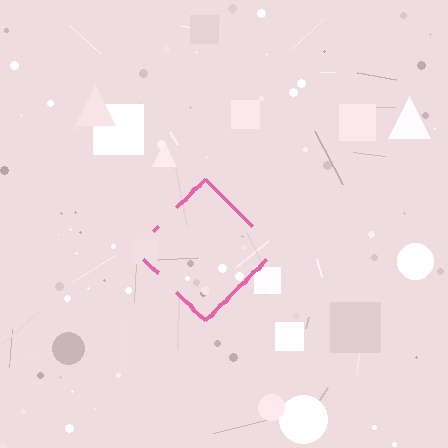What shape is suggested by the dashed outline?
The dashed outline suggests a diamond.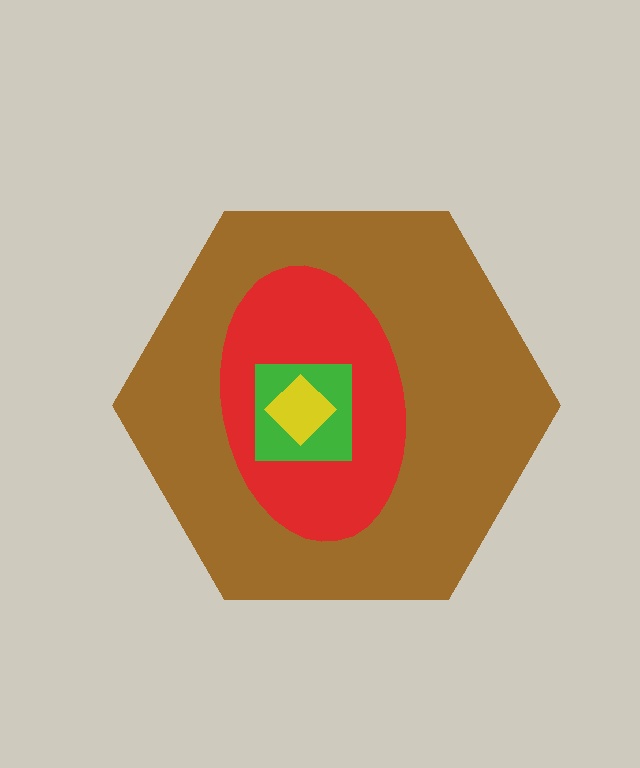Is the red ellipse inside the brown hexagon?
Yes.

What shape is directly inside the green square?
The yellow diamond.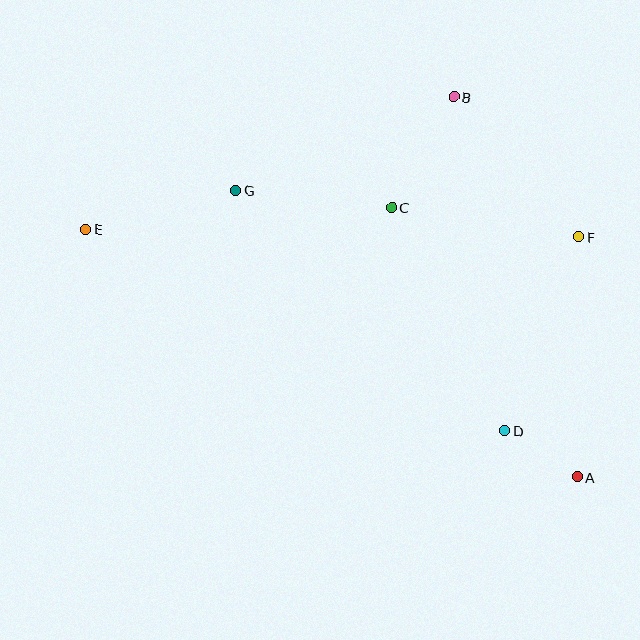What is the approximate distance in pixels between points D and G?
The distance between D and G is approximately 361 pixels.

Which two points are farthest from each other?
Points A and E are farthest from each other.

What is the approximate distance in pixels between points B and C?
The distance between B and C is approximately 127 pixels.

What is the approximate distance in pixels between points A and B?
The distance between A and B is approximately 400 pixels.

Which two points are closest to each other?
Points A and D are closest to each other.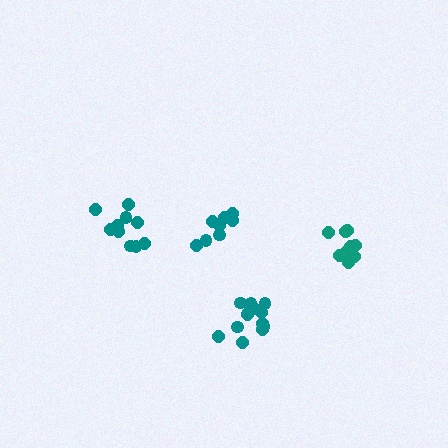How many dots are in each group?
Group 1: 8 dots, Group 2: 11 dots, Group 3: 13 dots, Group 4: 9 dots (41 total).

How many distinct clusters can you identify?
There are 4 distinct clusters.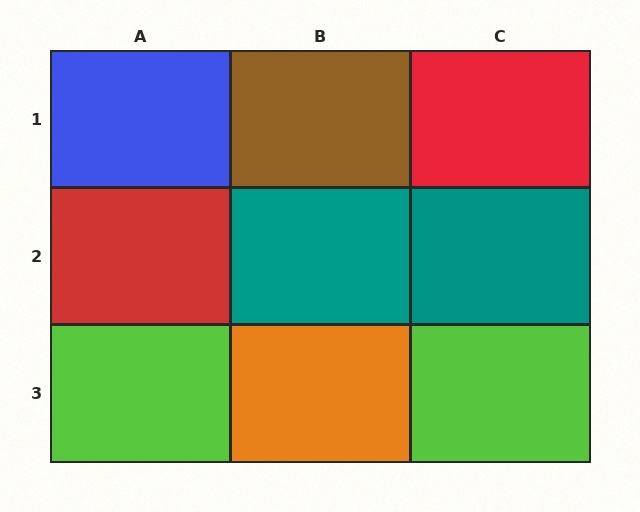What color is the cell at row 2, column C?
Teal.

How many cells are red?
2 cells are red.